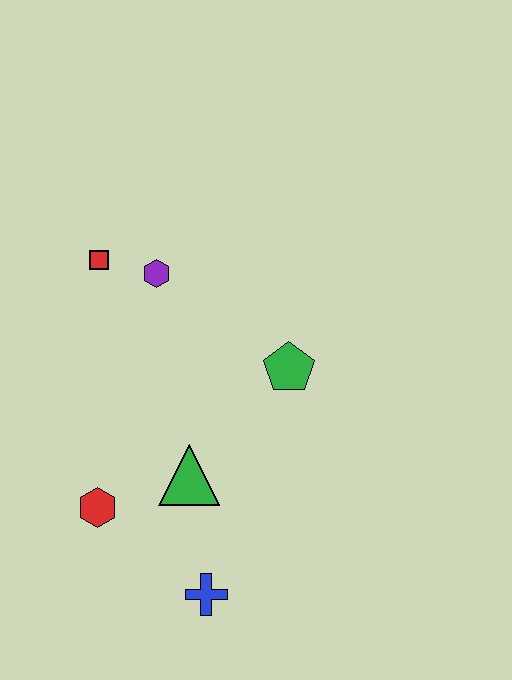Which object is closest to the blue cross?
The green triangle is closest to the blue cross.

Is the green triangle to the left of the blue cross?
Yes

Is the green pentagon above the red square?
No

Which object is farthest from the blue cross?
The red square is farthest from the blue cross.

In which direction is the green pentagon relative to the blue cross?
The green pentagon is above the blue cross.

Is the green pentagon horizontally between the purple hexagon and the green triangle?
No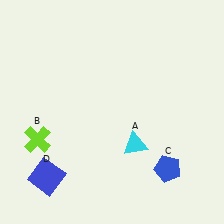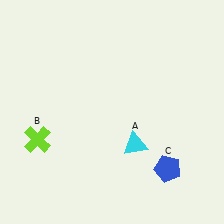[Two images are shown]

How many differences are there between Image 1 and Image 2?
There is 1 difference between the two images.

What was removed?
The blue square (D) was removed in Image 2.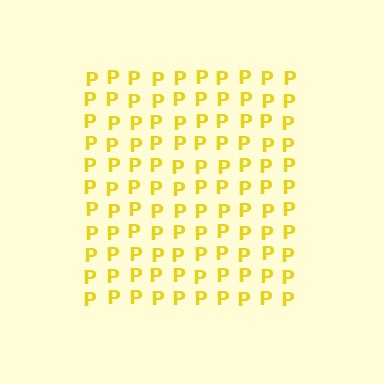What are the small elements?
The small elements are letter P's.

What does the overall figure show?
The overall figure shows a square.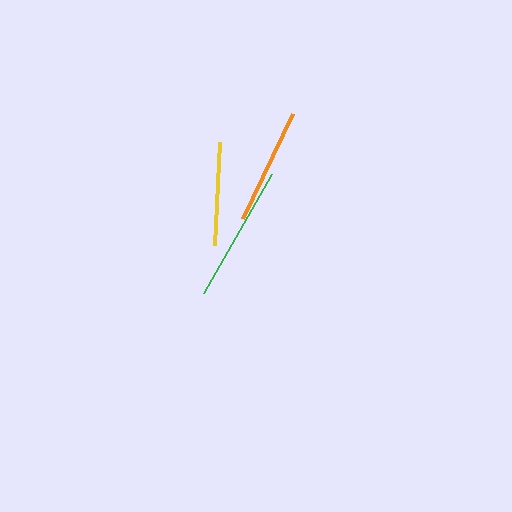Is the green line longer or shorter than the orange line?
The green line is longer than the orange line.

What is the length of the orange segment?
The orange segment is approximately 117 pixels long.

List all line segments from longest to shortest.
From longest to shortest: green, orange, yellow.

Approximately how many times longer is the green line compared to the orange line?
The green line is approximately 1.2 times the length of the orange line.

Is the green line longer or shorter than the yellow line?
The green line is longer than the yellow line.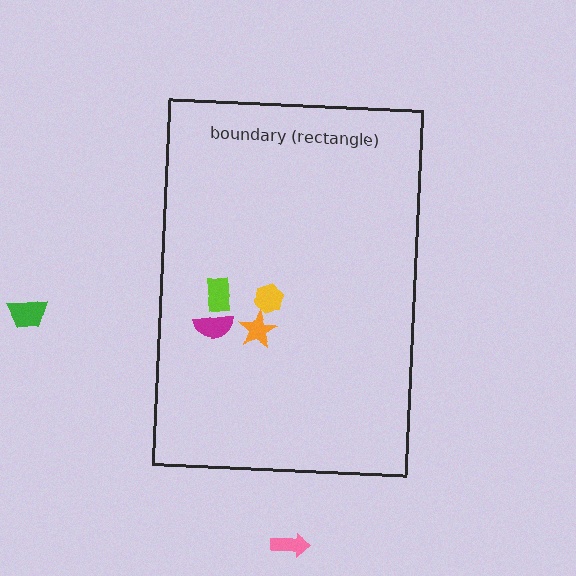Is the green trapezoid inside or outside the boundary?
Outside.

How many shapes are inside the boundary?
4 inside, 2 outside.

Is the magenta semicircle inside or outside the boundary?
Inside.